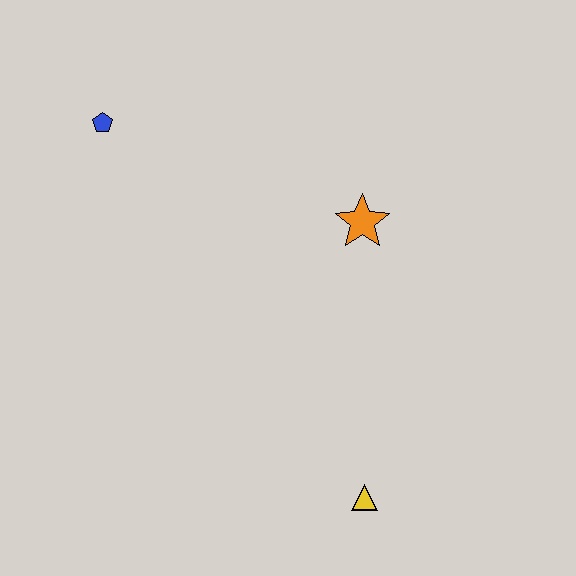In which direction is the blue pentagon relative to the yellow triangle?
The blue pentagon is above the yellow triangle.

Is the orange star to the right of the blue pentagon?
Yes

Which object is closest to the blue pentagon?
The orange star is closest to the blue pentagon.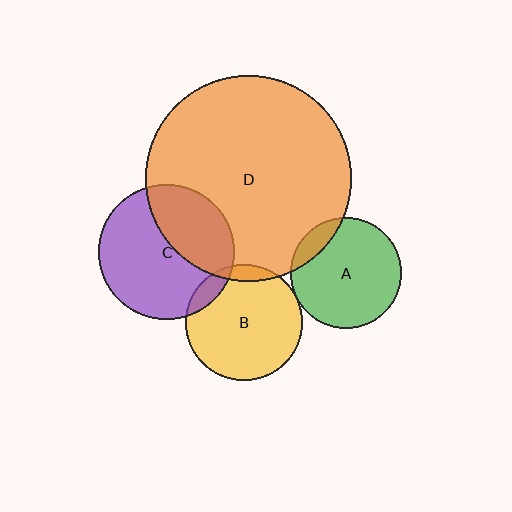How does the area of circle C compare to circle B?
Approximately 1.4 times.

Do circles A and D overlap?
Yes.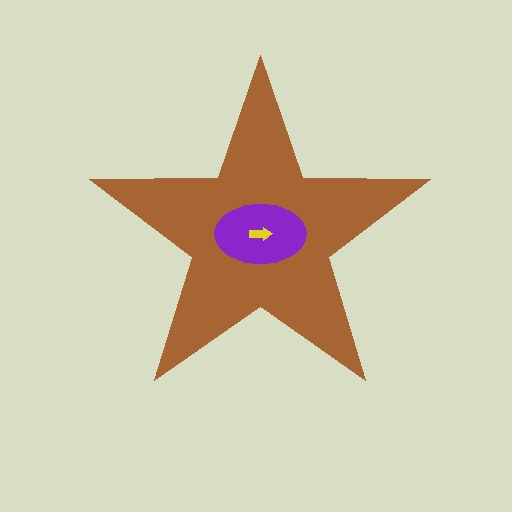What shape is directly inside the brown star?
The purple ellipse.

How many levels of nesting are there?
3.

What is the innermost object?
The yellow arrow.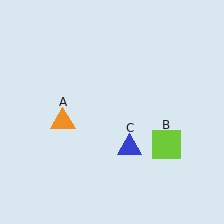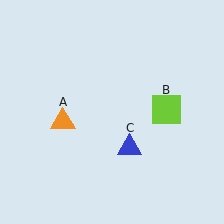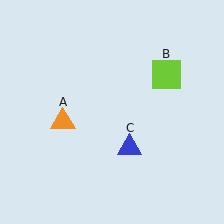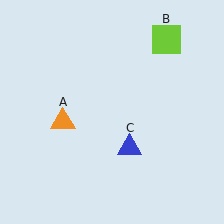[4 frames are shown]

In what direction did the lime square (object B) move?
The lime square (object B) moved up.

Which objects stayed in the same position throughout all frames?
Orange triangle (object A) and blue triangle (object C) remained stationary.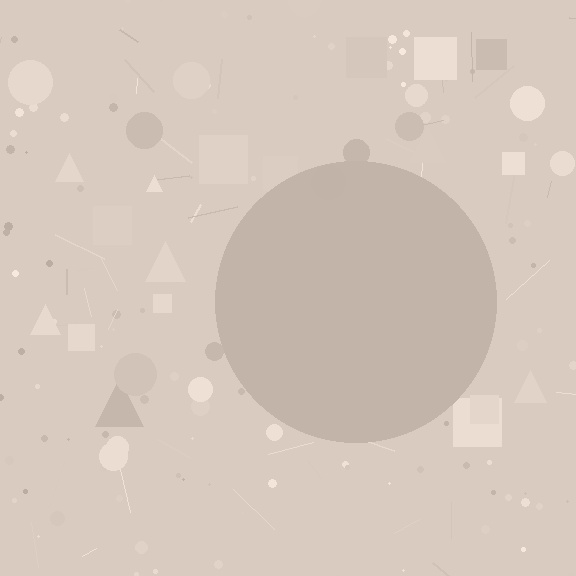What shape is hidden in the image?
A circle is hidden in the image.